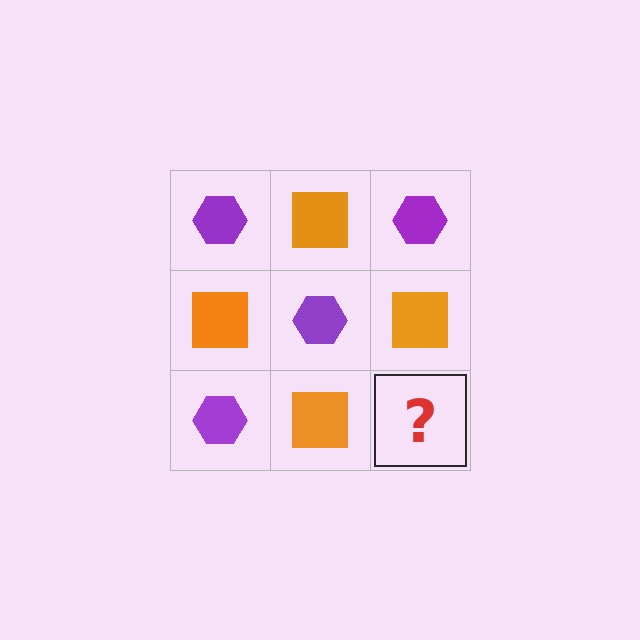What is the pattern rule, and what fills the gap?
The rule is that it alternates purple hexagon and orange square in a checkerboard pattern. The gap should be filled with a purple hexagon.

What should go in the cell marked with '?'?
The missing cell should contain a purple hexagon.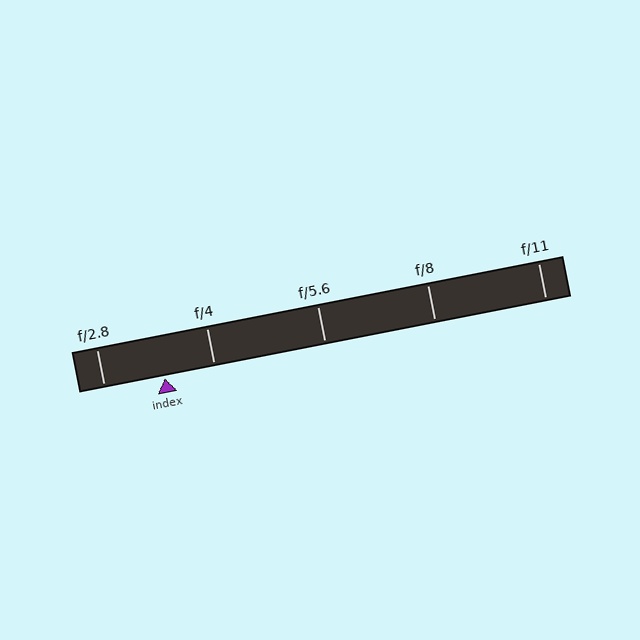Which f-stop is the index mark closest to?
The index mark is closest to f/4.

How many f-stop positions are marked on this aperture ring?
There are 5 f-stop positions marked.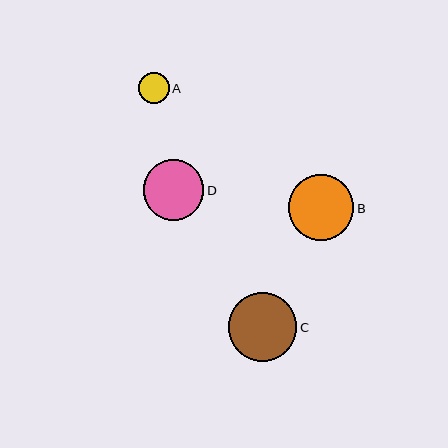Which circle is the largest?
Circle C is the largest with a size of approximately 68 pixels.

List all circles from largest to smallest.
From largest to smallest: C, B, D, A.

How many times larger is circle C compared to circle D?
Circle C is approximately 1.1 times the size of circle D.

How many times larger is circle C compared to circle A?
Circle C is approximately 2.2 times the size of circle A.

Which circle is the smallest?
Circle A is the smallest with a size of approximately 30 pixels.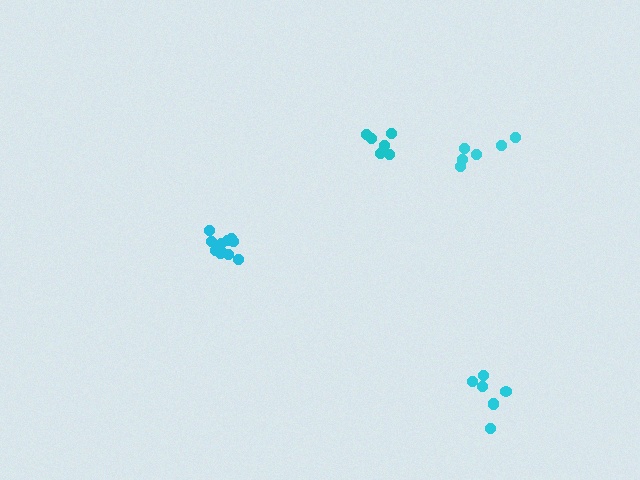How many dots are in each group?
Group 1: 6 dots, Group 2: 11 dots, Group 3: 6 dots, Group 4: 7 dots (30 total).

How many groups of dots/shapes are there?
There are 4 groups.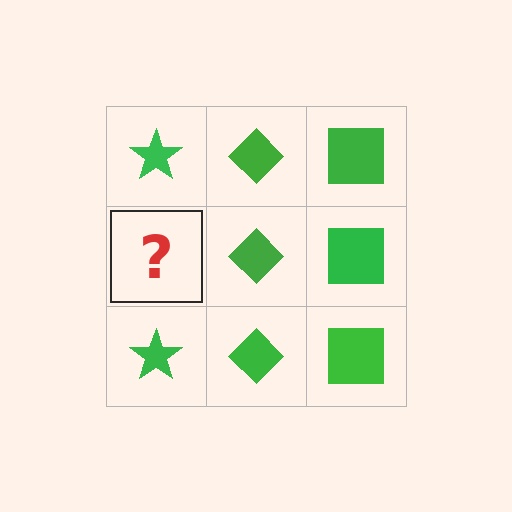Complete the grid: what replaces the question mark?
The question mark should be replaced with a green star.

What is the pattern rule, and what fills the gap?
The rule is that each column has a consistent shape. The gap should be filled with a green star.